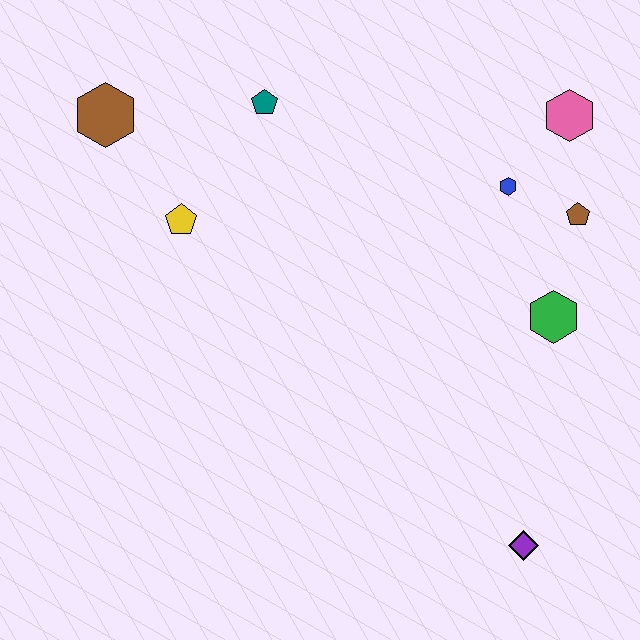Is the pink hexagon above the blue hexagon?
Yes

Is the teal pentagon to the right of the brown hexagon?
Yes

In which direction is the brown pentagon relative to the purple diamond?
The brown pentagon is above the purple diamond.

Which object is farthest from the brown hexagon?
The purple diamond is farthest from the brown hexagon.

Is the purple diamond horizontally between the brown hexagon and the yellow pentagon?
No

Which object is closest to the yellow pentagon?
The brown hexagon is closest to the yellow pentagon.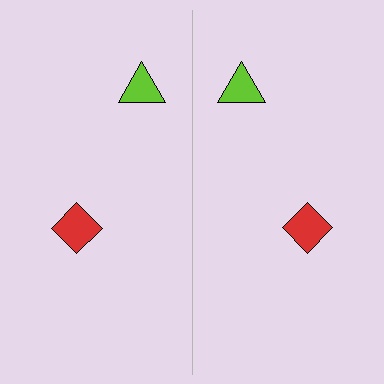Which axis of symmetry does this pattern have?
The pattern has a vertical axis of symmetry running through the center of the image.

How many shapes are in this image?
There are 4 shapes in this image.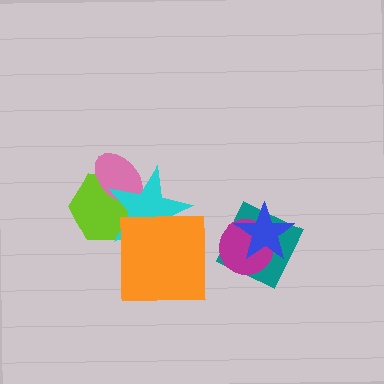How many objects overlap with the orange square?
1 object overlaps with the orange square.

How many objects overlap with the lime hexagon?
2 objects overlap with the lime hexagon.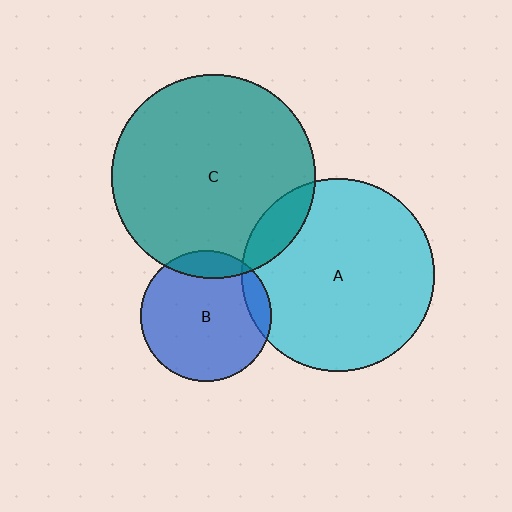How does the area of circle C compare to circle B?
Approximately 2.4 times.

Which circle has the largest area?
Circle C (teal).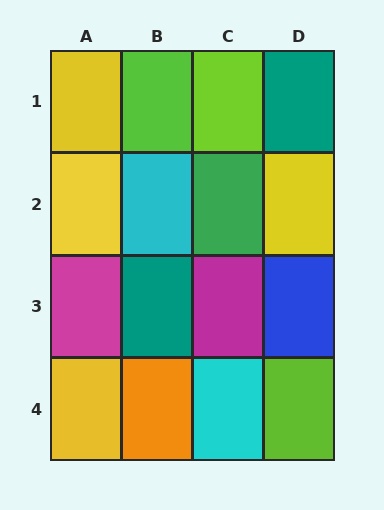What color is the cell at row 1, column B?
Lime.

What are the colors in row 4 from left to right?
Yellow, orange, cyan, lime.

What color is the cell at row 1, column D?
Teal.